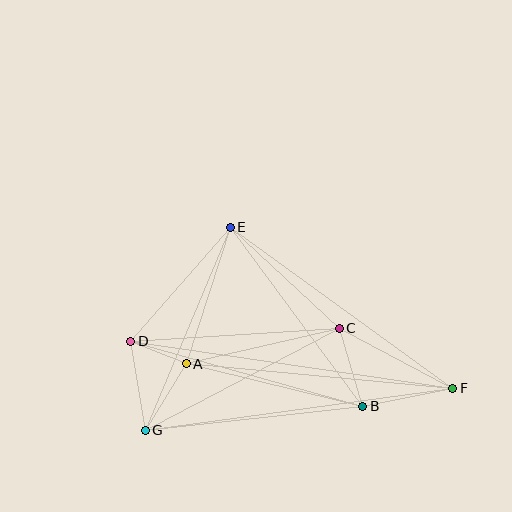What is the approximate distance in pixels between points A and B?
The distance between A and B is approximately 182 pixels.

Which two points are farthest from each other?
Points D and F are farthest from each other.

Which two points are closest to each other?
Points A and D are closest to each other.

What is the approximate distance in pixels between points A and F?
The distance between A and F is approximately 267 pixels.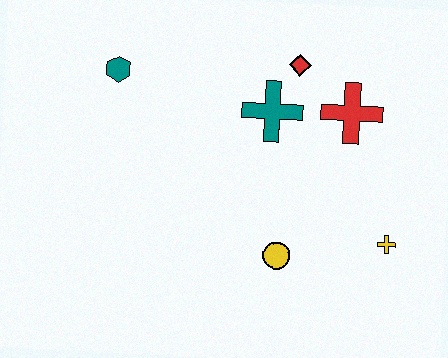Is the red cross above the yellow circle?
Yes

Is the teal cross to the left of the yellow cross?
Yes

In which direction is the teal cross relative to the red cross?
The teal cross is to the left of the red cross.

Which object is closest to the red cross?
The red diamond is closest to the red cross.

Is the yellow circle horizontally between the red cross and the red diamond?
No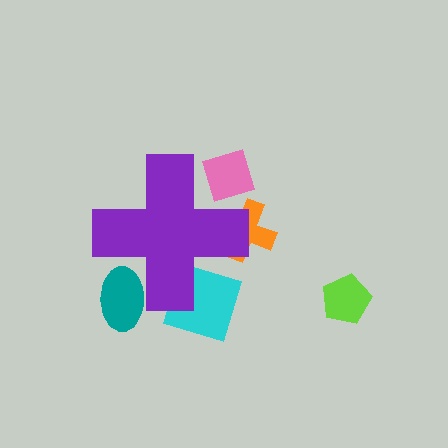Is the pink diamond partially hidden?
Yes, the pink diamond is partially hidden behind the purple cross.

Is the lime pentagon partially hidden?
No, the lime pentagon is fully visible.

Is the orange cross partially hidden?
Yes, the orange cross is partially hidden behind the purple cross.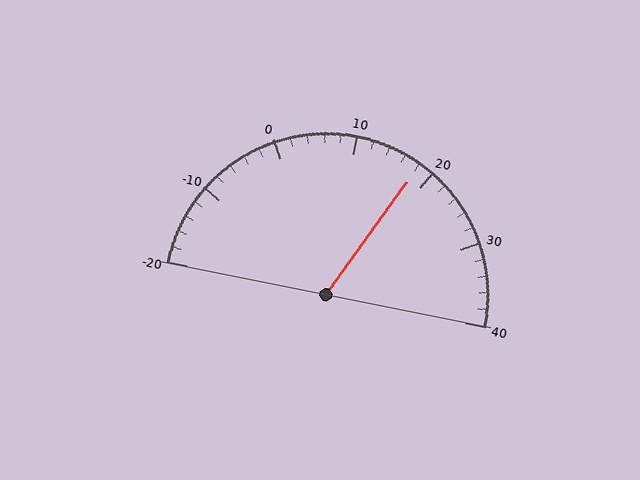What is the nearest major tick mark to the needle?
The nearest major tick mark is 20.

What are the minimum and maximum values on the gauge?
The gauge ranges from -20 to 40.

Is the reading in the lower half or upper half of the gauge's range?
The reading is in the upper half of the range (-20 to 40).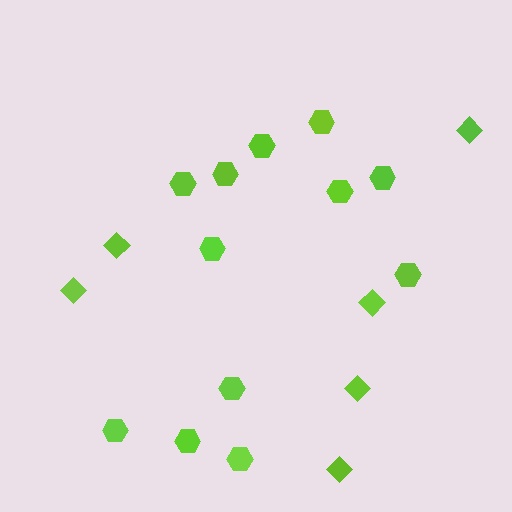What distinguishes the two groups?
There are 2 groups: one group of hexagons (12) and one group of diamonds (6).